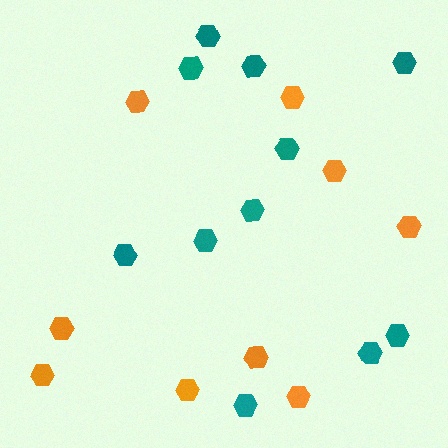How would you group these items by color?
There are 2 groups: one group of teal hexagons (11) and one group of orange hexagons (9).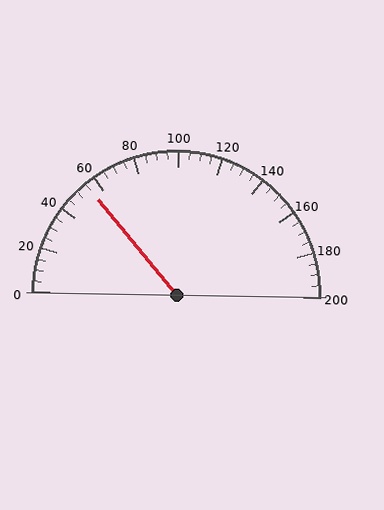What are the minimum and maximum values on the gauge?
The gauge ranges from 0 to 200.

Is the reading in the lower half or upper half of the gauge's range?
The reading is in the lower half of the range (0 to 200).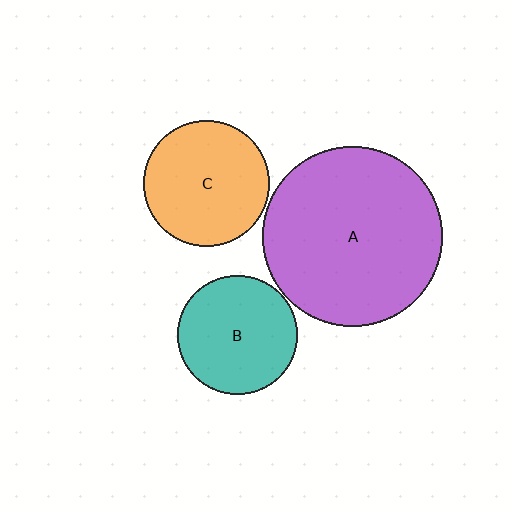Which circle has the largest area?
Circle A (purple).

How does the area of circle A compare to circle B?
Approximately 2.3 times.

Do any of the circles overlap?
No, none of the circles overlap.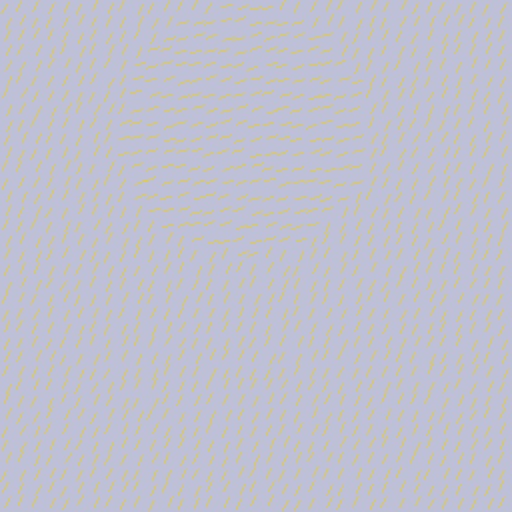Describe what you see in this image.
The image is filled with small yellow line segments. A circle region in the image has lines oriented differently from the surrounding lines, creating a visible texture boundary.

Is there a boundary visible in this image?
Yes, there is a texture boundary formed by a change in line orientation.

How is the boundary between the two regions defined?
The boundary is defined purely by a change in line orientation (approximately 45 degrees difference). All lines are the same color and thickness.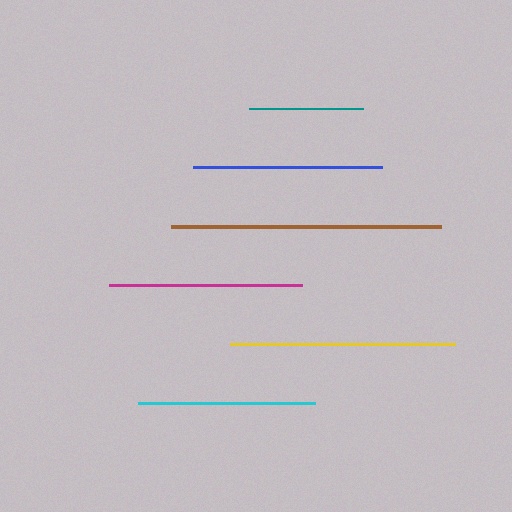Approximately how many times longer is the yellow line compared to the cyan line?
The yellow line is approximately 1.3 times the length of the cyan line.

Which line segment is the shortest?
The teal line is the shortest at approximately 113 pixels.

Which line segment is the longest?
The brown line is the longest at approximately 270 pixels.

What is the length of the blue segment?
The blue segment is approximately 189 pixels long.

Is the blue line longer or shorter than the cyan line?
The blue line is longer than the cyan line.